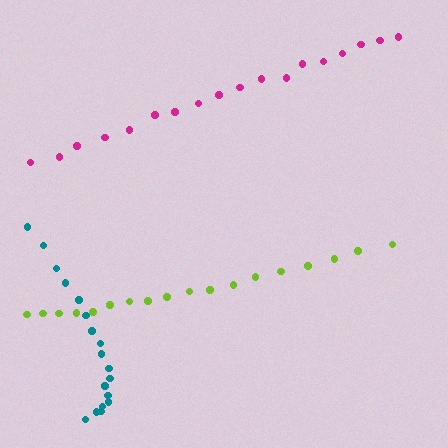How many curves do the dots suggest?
There are 3 distinct paths.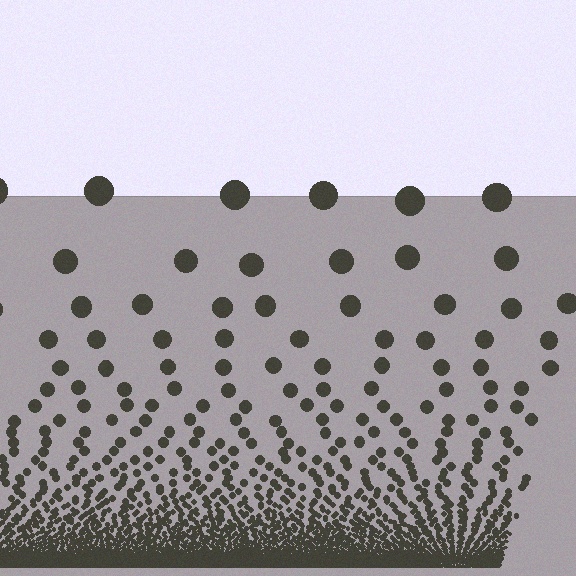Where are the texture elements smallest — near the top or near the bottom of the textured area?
Near the bottom.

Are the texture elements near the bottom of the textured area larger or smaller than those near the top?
Smaller. The gradient is inverted — elements near the bottom are smaller and denser.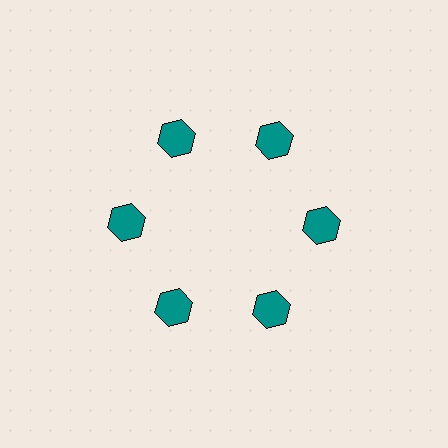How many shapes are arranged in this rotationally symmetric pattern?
There are 6 shapes, arranged in 6 groups of 1.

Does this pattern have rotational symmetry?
Yes, this pattern has 6-fold rotational symmetry. It looks the same after rotating 60 degrees around the center.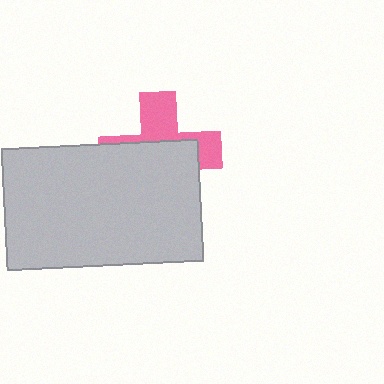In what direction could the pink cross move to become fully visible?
The pink cross could move up. That would shift it out from behind the light gray rectangle entirely.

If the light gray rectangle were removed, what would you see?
You would see the complete pink cross.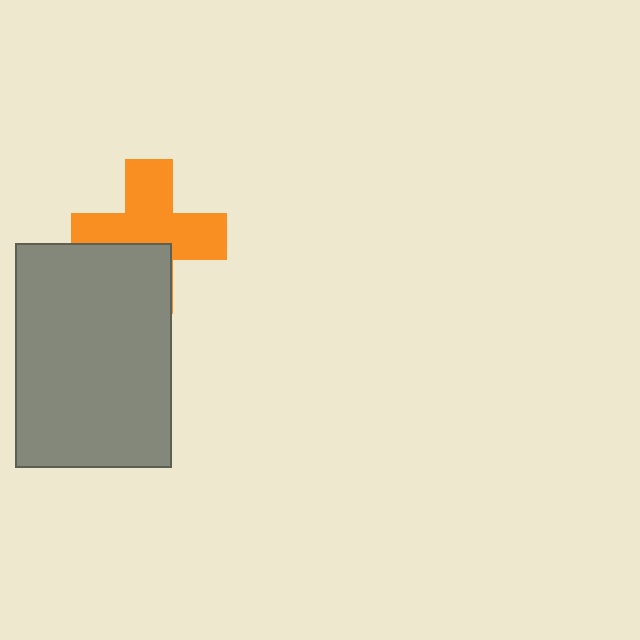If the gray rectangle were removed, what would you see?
You would see the complete orange cross.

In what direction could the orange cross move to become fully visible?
The orange cross could move up. That would shift it out from behind the gray rectangle entirely.